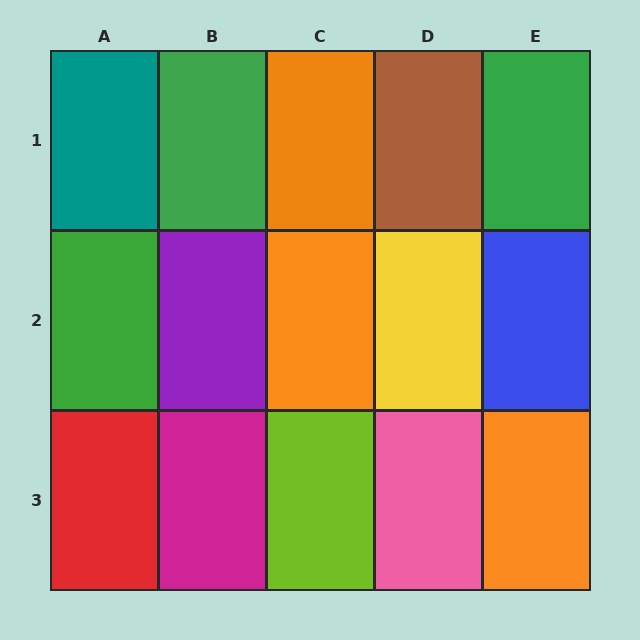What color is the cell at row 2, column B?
Purple.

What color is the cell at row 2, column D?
Yellow.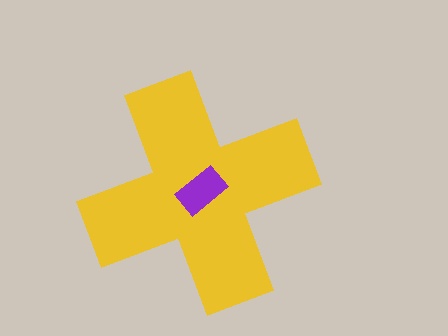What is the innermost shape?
The purple rectangle.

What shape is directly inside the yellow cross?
The purple rectangle.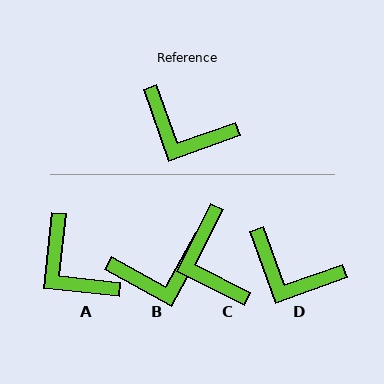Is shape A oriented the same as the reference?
No, it is off by about 26 degrees.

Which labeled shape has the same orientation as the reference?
D.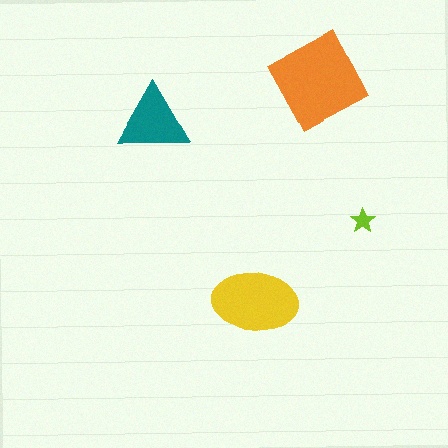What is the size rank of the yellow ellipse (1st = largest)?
2nd.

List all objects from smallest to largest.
The lime star, the teal triangle, the yellow ellipse, the orange square.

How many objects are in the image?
There are 4 objects in the image.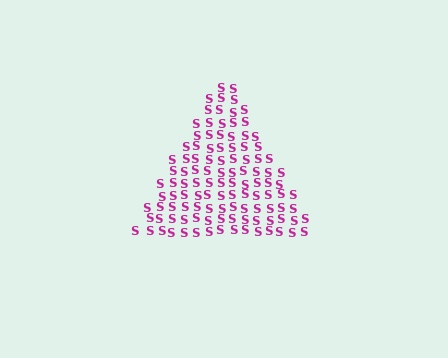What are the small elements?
The small elements are letter S's.